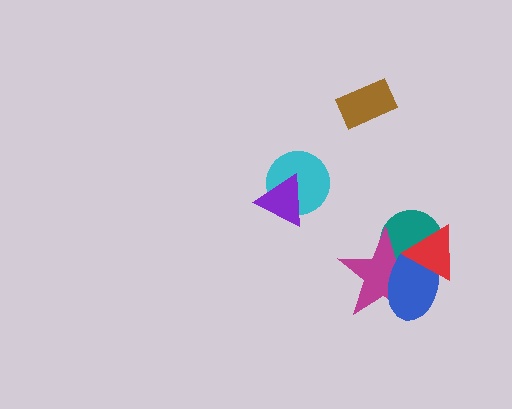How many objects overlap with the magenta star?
3 objects overlap with the magenta star.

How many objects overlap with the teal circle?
3 objects overlap with the teal circle.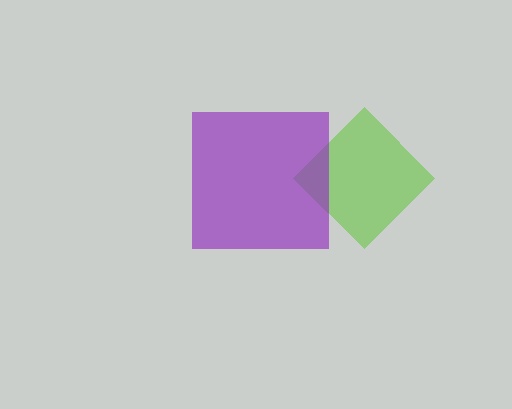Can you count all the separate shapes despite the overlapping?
Yes, there are 2 separate shapes.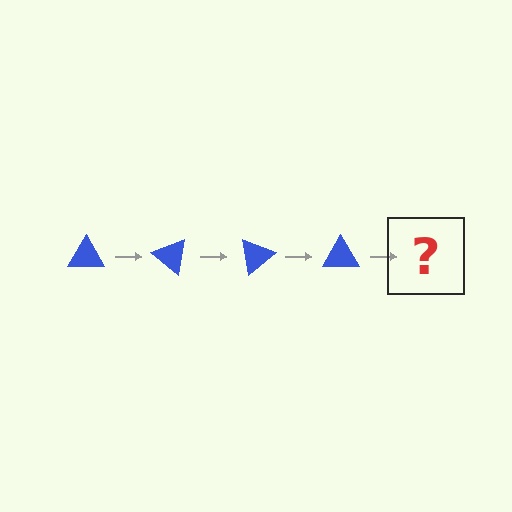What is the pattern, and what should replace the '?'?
The pattern is that the triangle rotates 40 degrees each step. The '?' should be a blue triangle rotated 160 degrees.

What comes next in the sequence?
The next element should be a blue triangle rotated 160 degrees.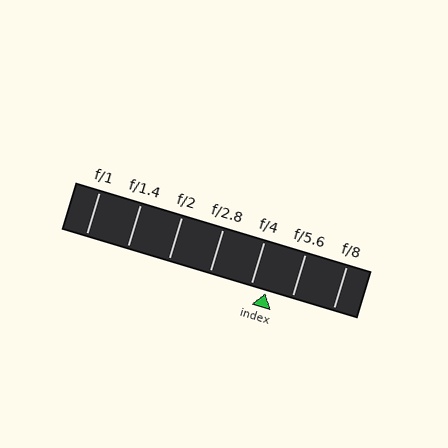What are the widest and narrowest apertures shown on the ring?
The widest aperture shown is f/1 and the narrowest is f/8.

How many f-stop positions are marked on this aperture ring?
There are 7 f-stop positions marked.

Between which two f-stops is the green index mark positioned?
The index mark is between f/4 and f/5.6.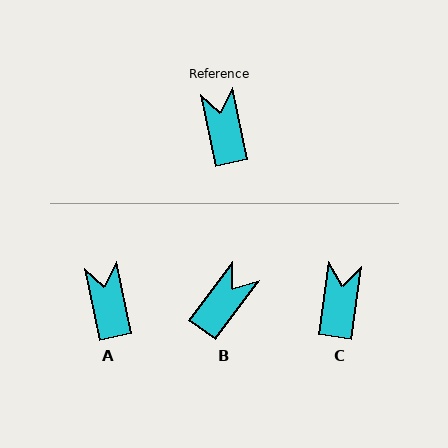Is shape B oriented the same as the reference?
No, it is off by about 49 degrees.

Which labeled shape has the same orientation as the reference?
A.